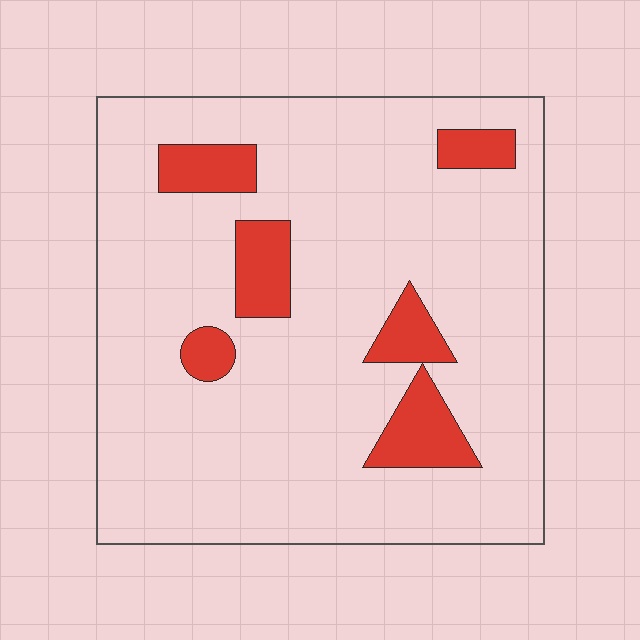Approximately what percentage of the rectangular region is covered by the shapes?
Approximately 15%.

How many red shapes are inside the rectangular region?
6.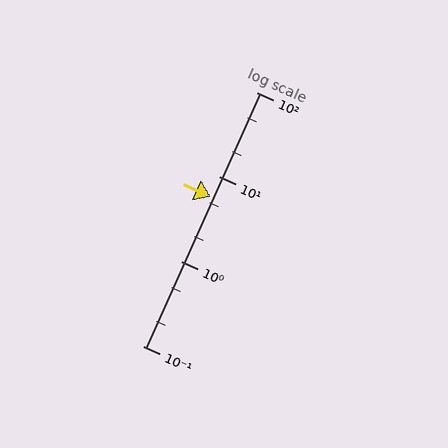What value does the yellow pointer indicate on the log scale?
The pointer indicates approximately 5.8.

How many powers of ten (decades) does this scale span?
The scale spans 3 decades, from 0.1 to 100.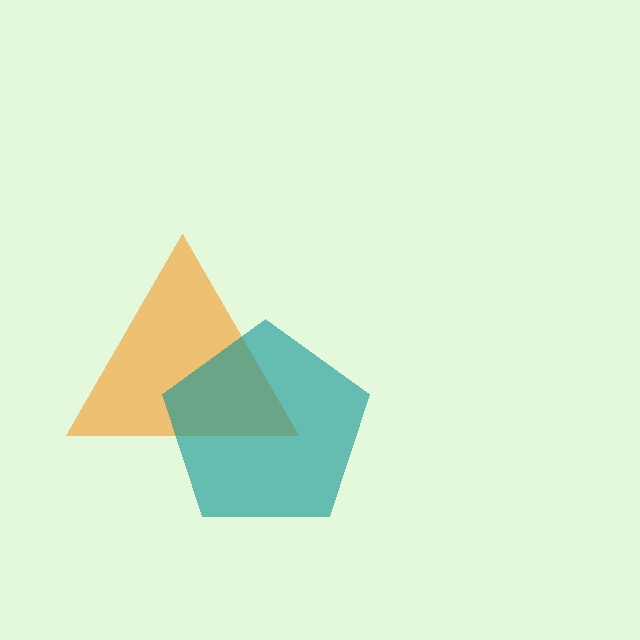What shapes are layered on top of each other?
The layered shapes are: an orange triangle, a teal pentagon.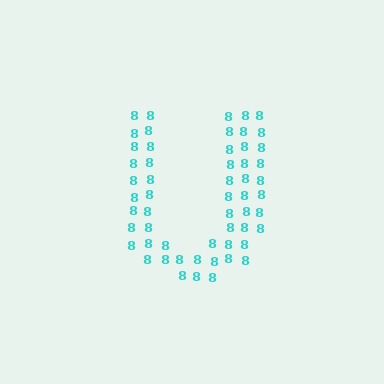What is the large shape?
The large shape is the letter U.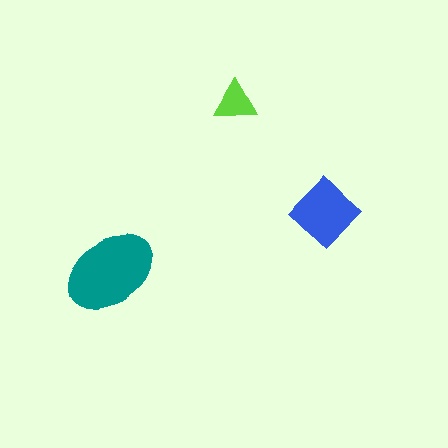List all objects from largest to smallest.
The teal ellipse, the blue diamond, the lime triangle.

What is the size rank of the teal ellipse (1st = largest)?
1st.